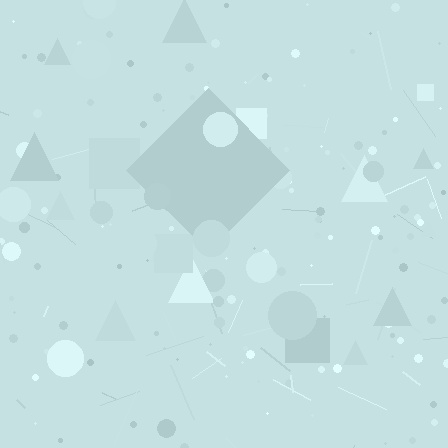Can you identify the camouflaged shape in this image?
The camouflaged shape is a diamond.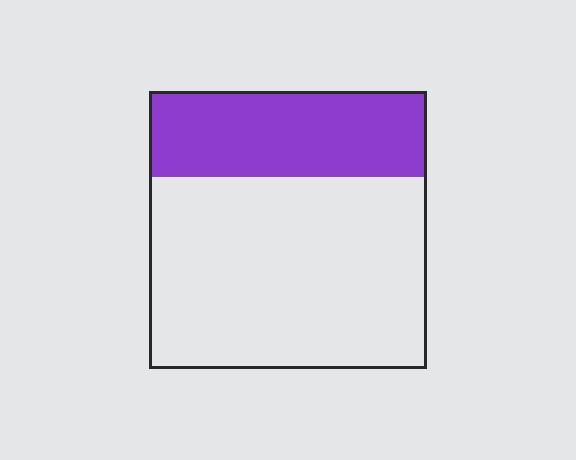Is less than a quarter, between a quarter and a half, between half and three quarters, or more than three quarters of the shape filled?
Between a quarter and a half.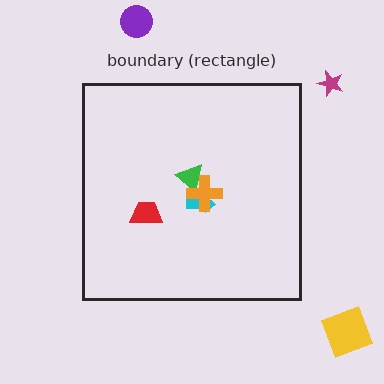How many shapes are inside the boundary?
4 inside, 3 outside.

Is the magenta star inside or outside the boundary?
Outside.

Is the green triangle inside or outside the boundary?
Inside.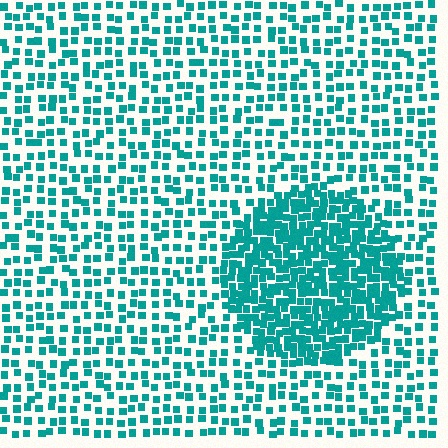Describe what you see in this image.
The image contains small teal elements arranged at two different densities. A circle-shaped region is visible where the elements are more densely packed than the surrounding area.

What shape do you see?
I see a circle.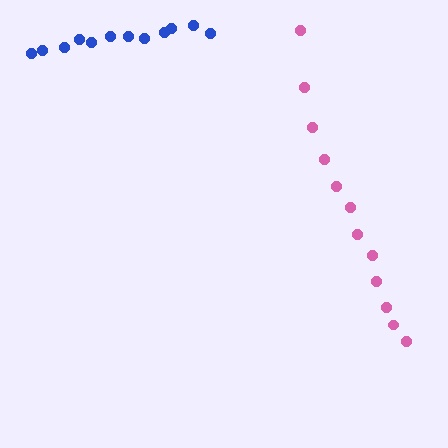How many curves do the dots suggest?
There are 2 distinct paths.